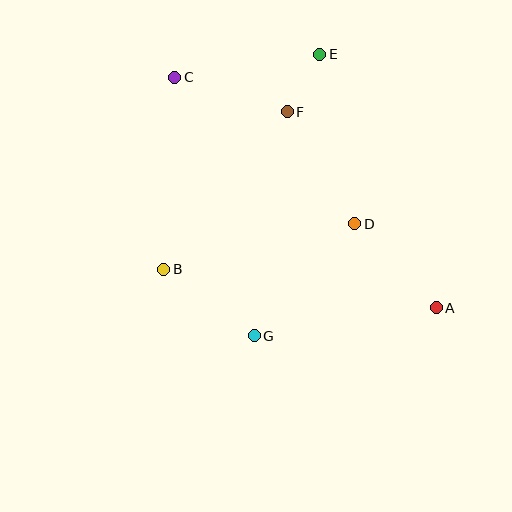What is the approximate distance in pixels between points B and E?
The distance between B and E is approximately 266 pixels.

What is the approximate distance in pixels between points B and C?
The distance between B and C is approximately 192 pixels.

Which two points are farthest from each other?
Points A and C are farthest from each other.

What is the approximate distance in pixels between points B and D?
The distance between B and D is approximately 197 pixels.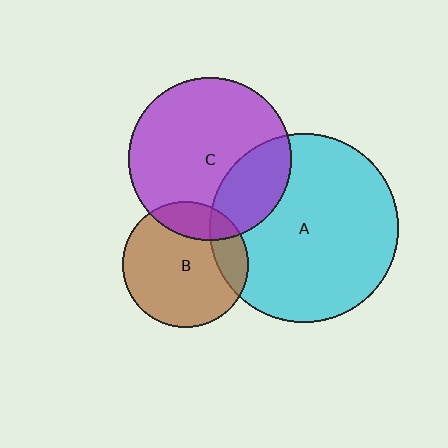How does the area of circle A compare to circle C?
Approximately 1.3 times.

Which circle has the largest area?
Circle A (cyan).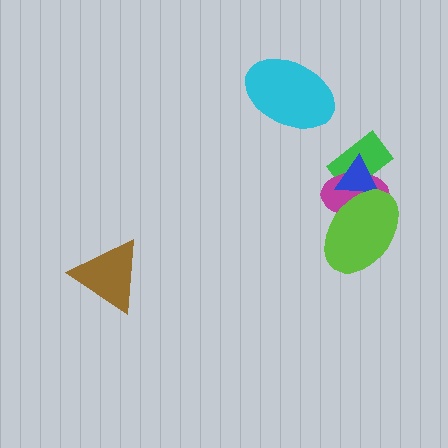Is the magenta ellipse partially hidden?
Yes, it is partially covered by another shape.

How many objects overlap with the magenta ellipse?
3 objects overlap with the magenta ellipse.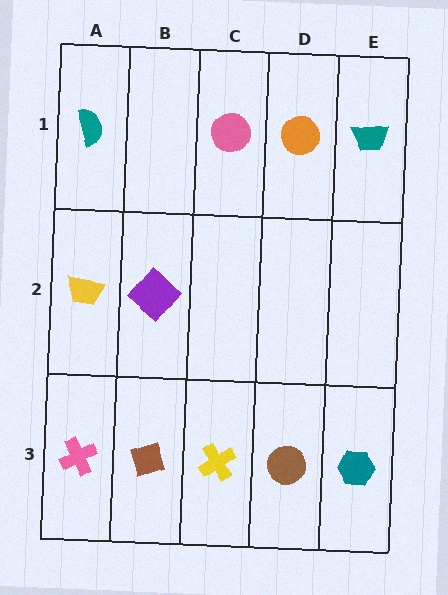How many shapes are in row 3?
5 shapes.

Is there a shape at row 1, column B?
No, that cell is empty.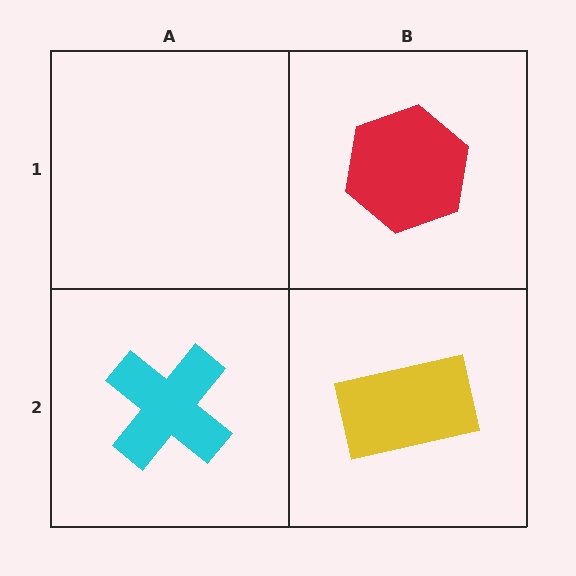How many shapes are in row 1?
1 shape.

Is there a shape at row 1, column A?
No, that cell is empty.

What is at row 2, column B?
A yellow rectangle.